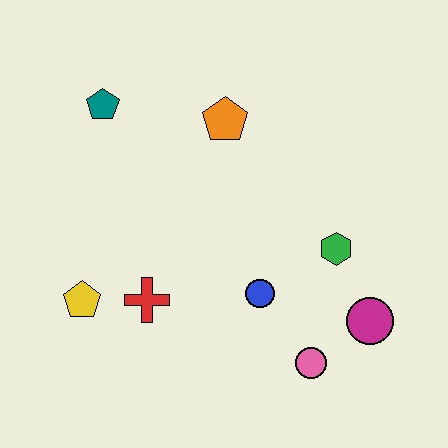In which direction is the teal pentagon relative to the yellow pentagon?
The teal pentagon is above the yellow pentagon.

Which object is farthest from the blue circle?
The teal pentagon is farthest from the blue circle.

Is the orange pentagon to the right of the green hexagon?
No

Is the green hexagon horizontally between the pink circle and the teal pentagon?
No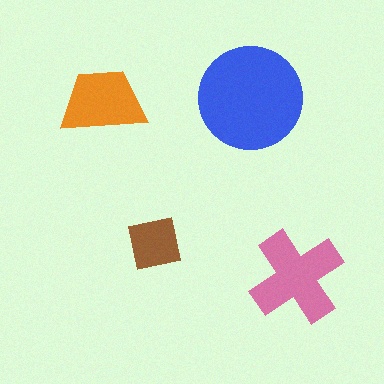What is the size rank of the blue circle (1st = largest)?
1st.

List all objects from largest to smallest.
The blue circle, the pink cross, the orange trapezoid, the brown square.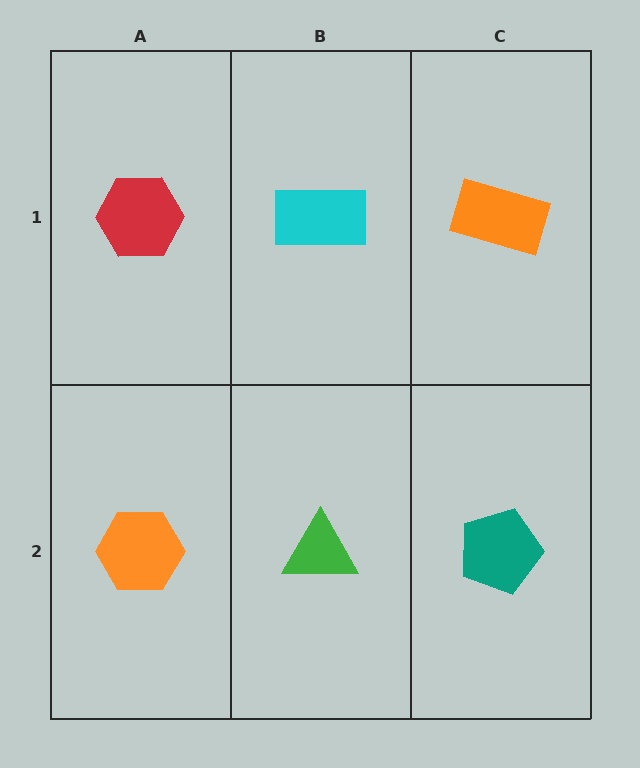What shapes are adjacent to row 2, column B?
A cyan rectangle (row 1, column B), an orange hexagon (row 2, column A), a teal pentagon (row 2, column C).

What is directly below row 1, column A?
An orange hexagon.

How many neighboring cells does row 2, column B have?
3.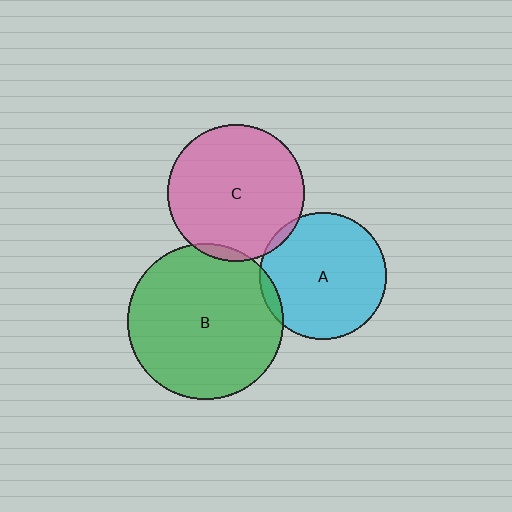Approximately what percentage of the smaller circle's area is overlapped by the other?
Approximately 5%.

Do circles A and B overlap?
Yes.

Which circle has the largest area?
Circle B (green).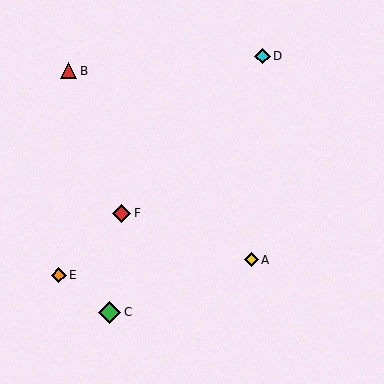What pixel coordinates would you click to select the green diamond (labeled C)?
Click at (109, 313) to select the green diamond C.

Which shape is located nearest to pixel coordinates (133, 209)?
The red diamond (labeled F) at (122, 213) is nearest to that location.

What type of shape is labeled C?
Shape C is a green diamond.